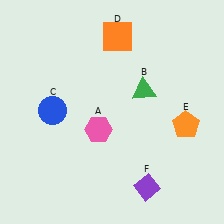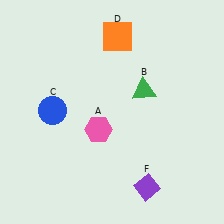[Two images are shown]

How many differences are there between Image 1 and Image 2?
There is 1 difference between the two images.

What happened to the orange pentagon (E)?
The orange pentagon (E) was removed in Image 2. It was in the bottom-right area of Image 1.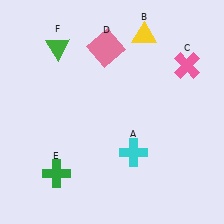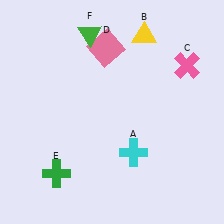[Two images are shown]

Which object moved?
The green triangle (F) moved right.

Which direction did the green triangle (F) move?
The green triangle (F) moved right.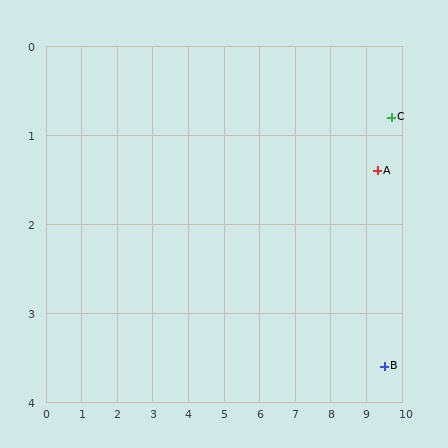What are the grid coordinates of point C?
Point C is at approximately (9.7, 0.8).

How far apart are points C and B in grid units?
Points C and B are about 2.8 grid units apart.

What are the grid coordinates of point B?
Point B is at approximately (9.5, 3.6).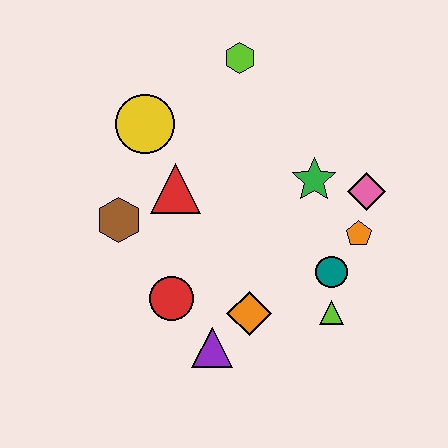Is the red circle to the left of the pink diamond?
Yes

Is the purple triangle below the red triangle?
Yes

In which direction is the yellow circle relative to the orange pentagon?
The yellow circle is to the left of the orange pentagon.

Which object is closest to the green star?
The pink diamond is closest to the green star.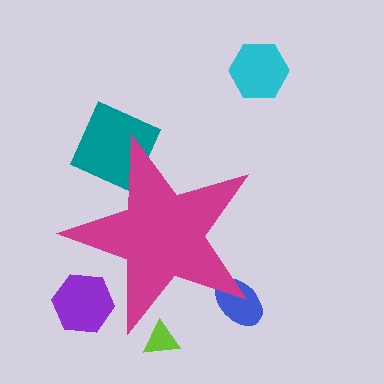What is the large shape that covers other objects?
A magenta star.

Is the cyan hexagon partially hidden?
No, the cyan hexagon is fully visible.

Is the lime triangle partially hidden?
Yes, the lime triangle is partially hidden behind the magenta star.